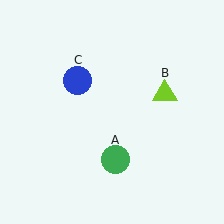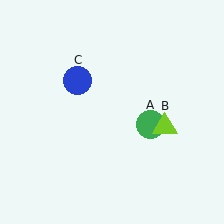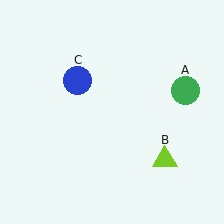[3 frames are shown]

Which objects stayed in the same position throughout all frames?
Blue circle (object C) remained stationary.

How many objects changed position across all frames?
2 objects changed position: green circle (object A), lime triangle (object B).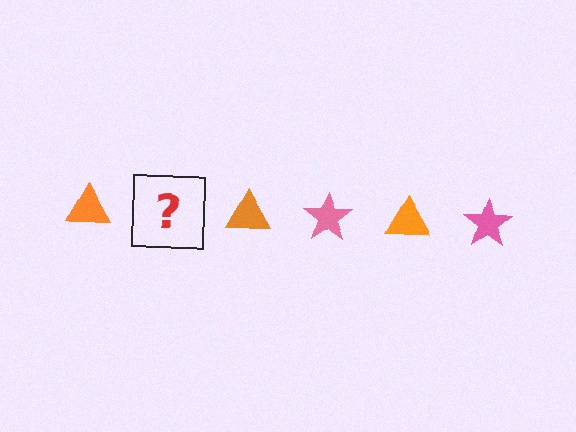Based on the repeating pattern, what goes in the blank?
The blank should be a pink star.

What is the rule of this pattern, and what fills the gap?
The rule is that the pattern alternates between orange triangle and pink star. The gap should be filled with a pink star.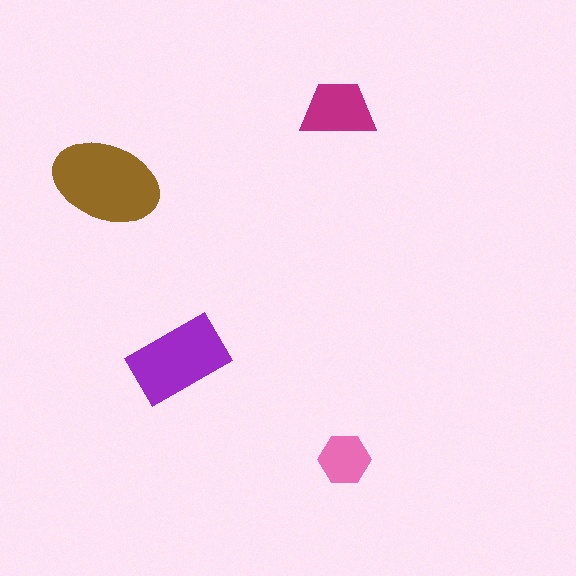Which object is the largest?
The brown ellipse.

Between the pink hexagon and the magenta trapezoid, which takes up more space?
The magenta trapezoid.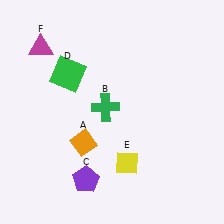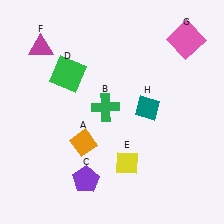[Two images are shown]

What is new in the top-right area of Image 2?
A teal diamond (H) was added in the top-right area of Image 2.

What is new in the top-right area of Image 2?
A pink square (G) was added in the top-right area of Image 2.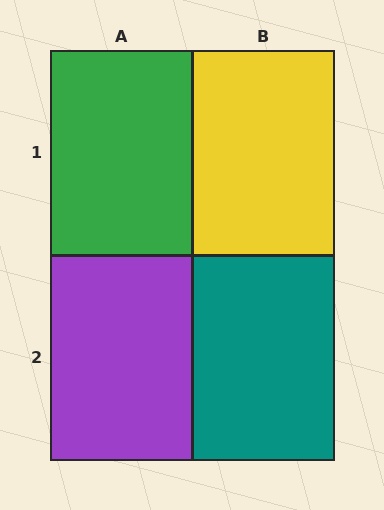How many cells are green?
1 cell is green.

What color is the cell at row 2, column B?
Teal.